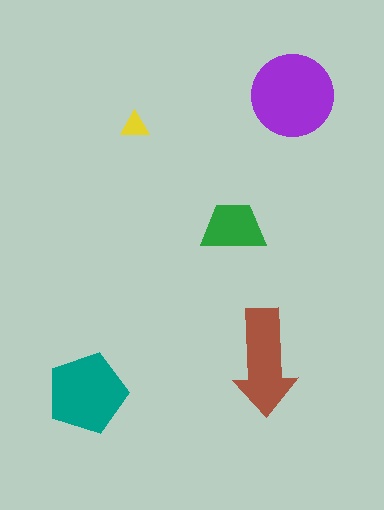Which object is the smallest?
The yellow triangle.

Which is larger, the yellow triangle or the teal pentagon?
The teal pentagon.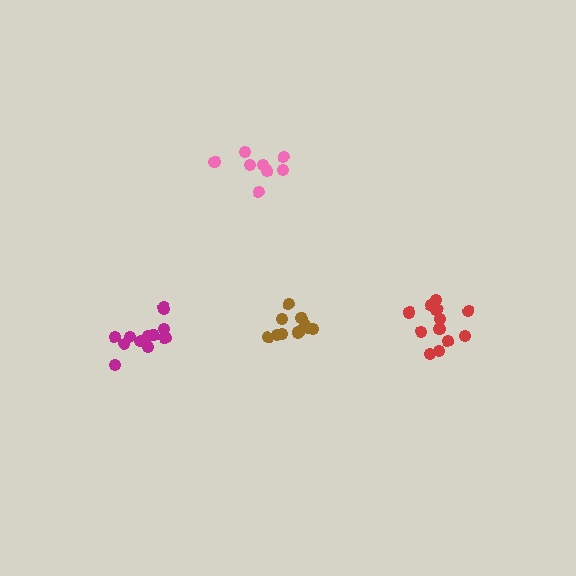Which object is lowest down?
The magenta cluster is bottommost.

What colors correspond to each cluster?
The clusters are colored: brown, red, pink, magenta.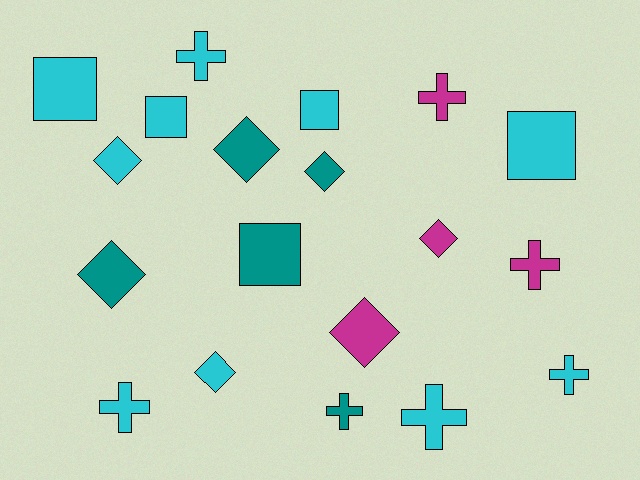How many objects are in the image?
There are 19 objects.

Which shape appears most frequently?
Diamond, with 7 objects.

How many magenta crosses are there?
There are 2 magenta crosses.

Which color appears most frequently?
Cyan, with 10 objects.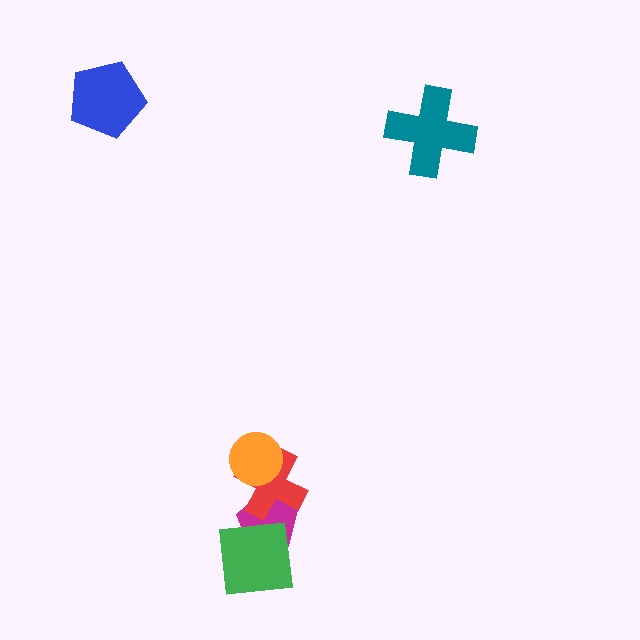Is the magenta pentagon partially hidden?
Yes, it is partially covered by another shape.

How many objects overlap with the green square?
1 object overlaps with the green square.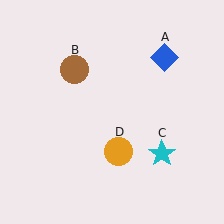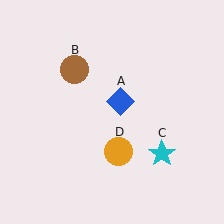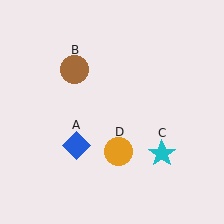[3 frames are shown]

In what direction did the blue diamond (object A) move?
The blue diamond (object A) moved down and to the left.